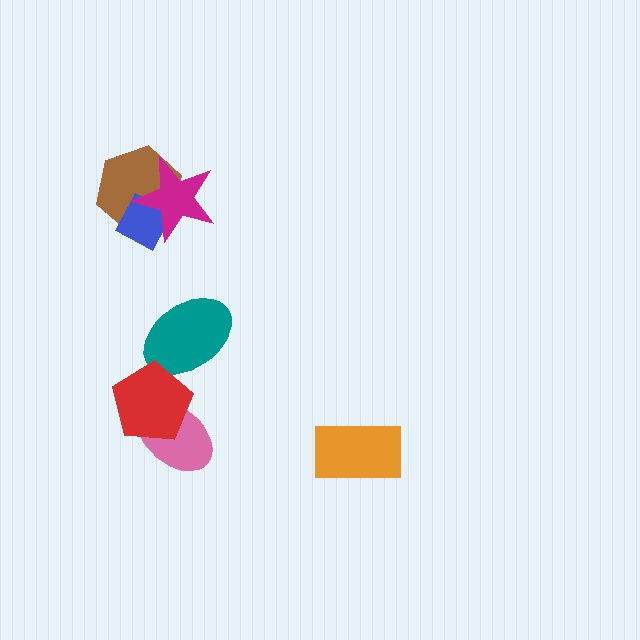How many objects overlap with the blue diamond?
2 objects overlap with the blue diamond.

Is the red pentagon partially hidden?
No, no other shape covers it.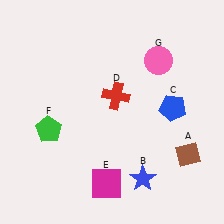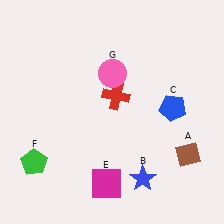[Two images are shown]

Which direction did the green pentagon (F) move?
The green pentagon (F) moved down.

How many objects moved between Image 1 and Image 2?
2 objects moved between the two images.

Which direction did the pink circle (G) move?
The pink circle (G) moved left.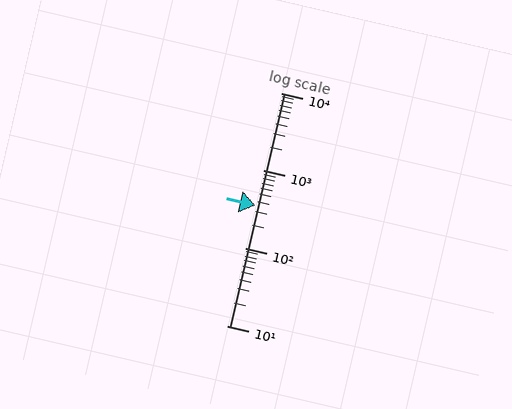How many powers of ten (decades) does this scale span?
The scale spans 3 decades, from 10 to 10000.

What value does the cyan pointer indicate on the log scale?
The pointer indicates approximately 360.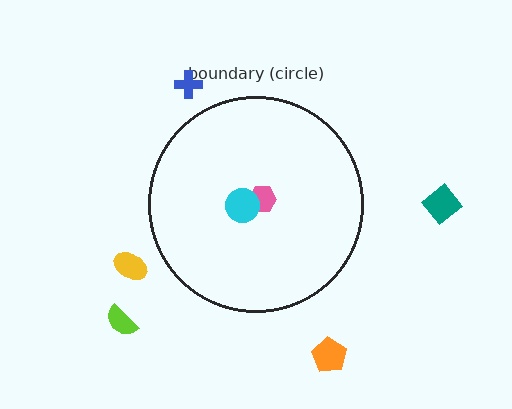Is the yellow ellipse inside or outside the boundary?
Outside.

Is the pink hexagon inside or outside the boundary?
Inside.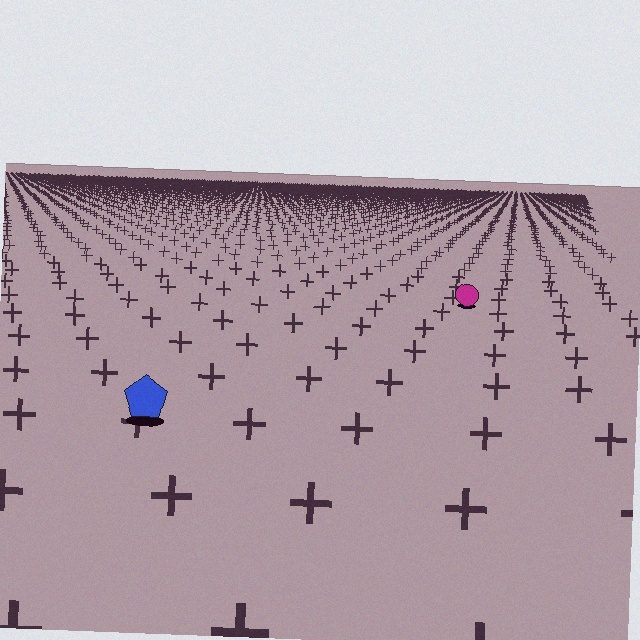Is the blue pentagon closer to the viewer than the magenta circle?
Yes. The blue pentagon is closer — you can tell from the texture gradient: the ground texture is coarser near it.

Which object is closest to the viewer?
The blue pentagon is closest. The texture marks near it are larger and more spread out.